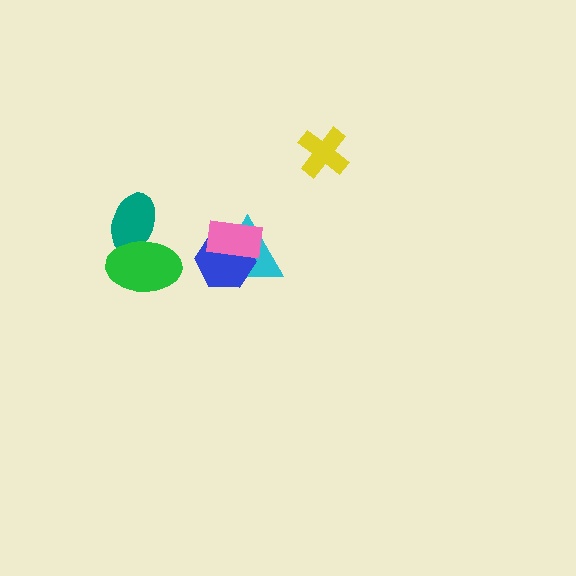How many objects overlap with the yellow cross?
0 objects overlap with the yellow cross.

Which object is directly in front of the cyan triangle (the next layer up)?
The blue hexagon is directly in front of the cyan triangle.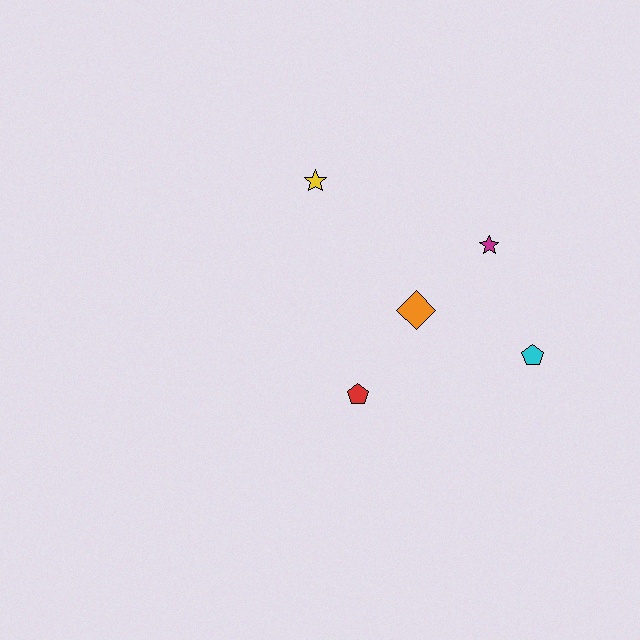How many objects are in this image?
There are 5 objects.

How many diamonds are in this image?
There is 1 diamond.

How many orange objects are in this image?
There is 1 orange object.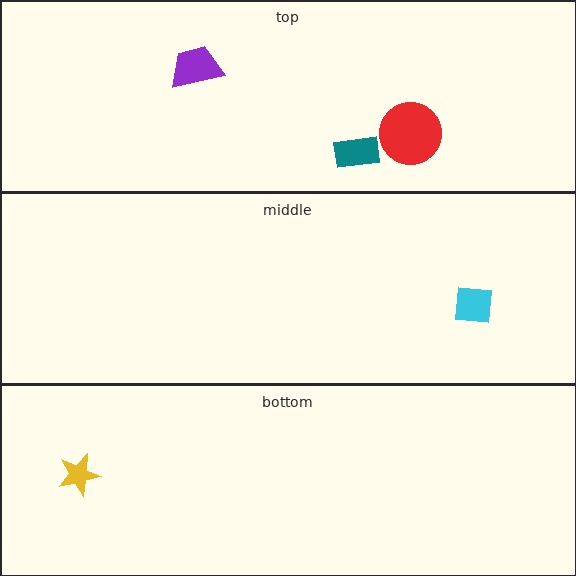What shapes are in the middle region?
The cyan square.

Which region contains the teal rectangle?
The top region.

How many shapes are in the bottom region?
1.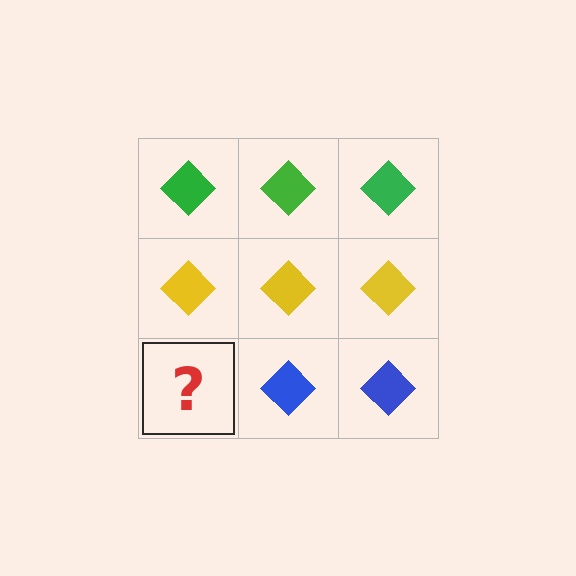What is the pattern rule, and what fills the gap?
The rule is that each row has a consistent color. The gap should be filled with a blue diamond.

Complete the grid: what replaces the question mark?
The question mark should be replaced with a blue diamond.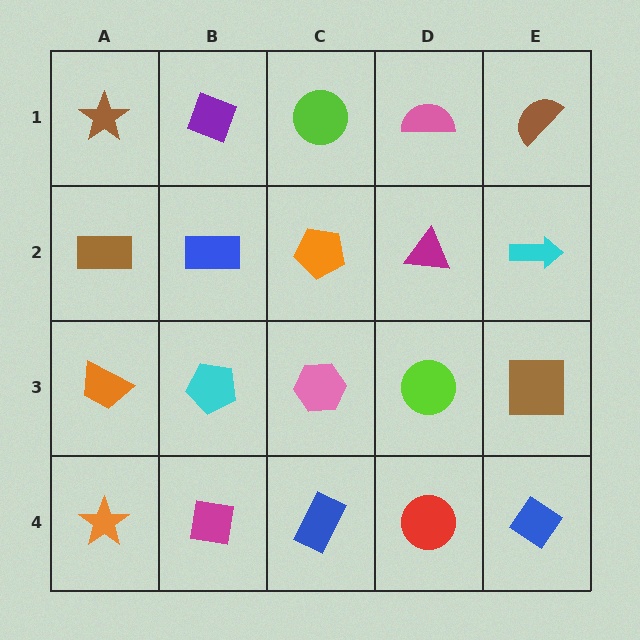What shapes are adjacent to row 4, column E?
A brown square (row 3, column E), a red circle (row 4, column D).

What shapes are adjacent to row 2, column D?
A pink semicircle (row 1, column D), a lime circle (row 3, column D), an orange pentagon (row 2, column C), a cyan arrow (row 2, column E).